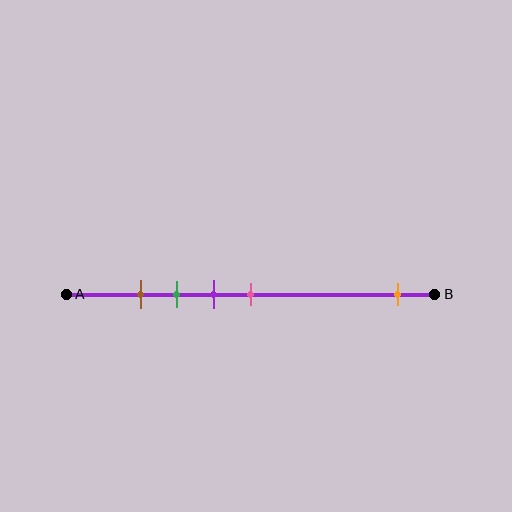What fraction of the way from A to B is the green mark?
The green mark is approximately 30% (0.3) of the way from A to B.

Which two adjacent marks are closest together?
The brown and green marks are the closest adjacent pair.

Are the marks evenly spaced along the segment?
No, the marks are not evenly spaced.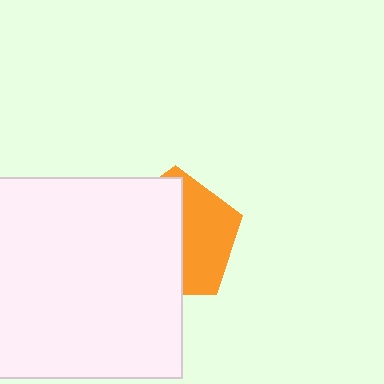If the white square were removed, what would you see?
You would see the complete orange pentagon.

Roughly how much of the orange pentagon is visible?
A small part of it is visible (roughly 43%).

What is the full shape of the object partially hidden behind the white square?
The partially hidden object is an orange pentagon.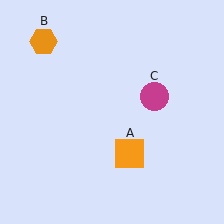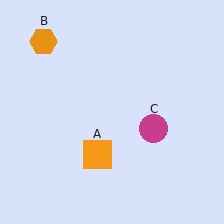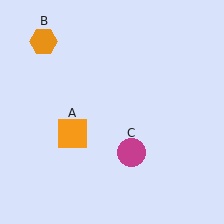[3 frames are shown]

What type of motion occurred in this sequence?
The orange square (object A), magenta circle (object C) rotated clockwise around the center of the scene.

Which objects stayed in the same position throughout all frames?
Orange hexagon (object B) remained stationary.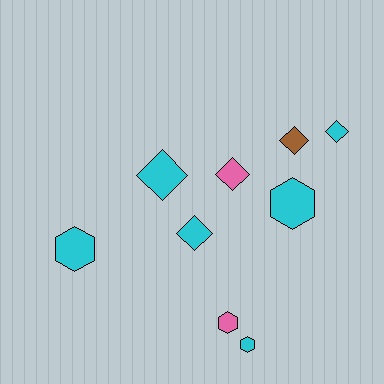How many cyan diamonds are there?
There are 3 cyan diamonds.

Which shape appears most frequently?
Diamond, with 5 objects.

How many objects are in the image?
There are 9 objects.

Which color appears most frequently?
Cyan, with 6 objects.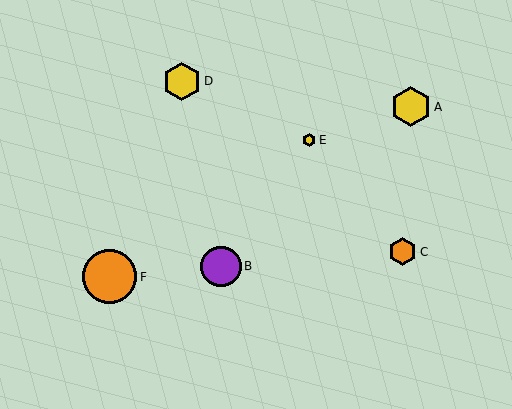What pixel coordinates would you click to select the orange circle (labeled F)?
Click at (109, 277) to select the orange circle F.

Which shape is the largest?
The orange circle (labeled F) is the largest.